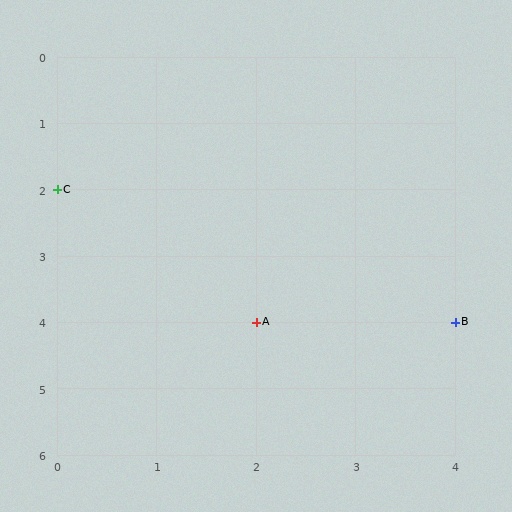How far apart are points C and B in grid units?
Points C and B are 4 columns and 2 rows apart (about 4.5 grid units diagonally).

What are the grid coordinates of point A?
Point A is at grid coordinates (2, 4).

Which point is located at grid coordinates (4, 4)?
Point B is at (4, 4).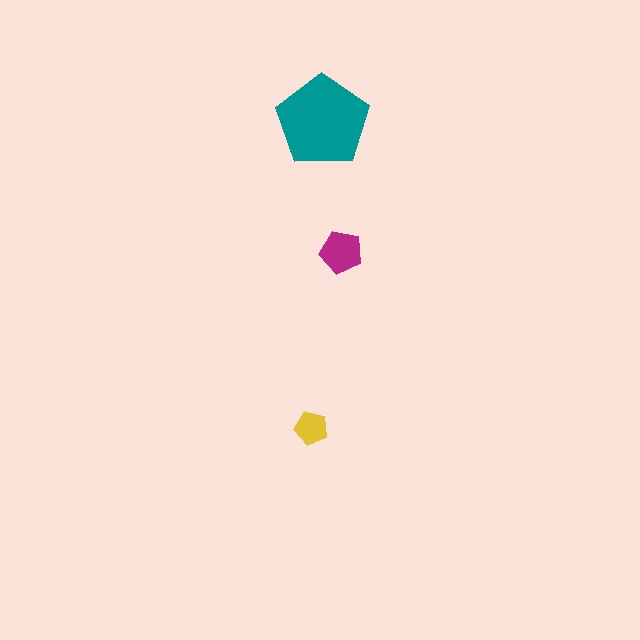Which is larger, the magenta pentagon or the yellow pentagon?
The magenta one.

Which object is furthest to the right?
The magenta pentagon is rightmost.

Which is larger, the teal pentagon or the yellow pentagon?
The teal one.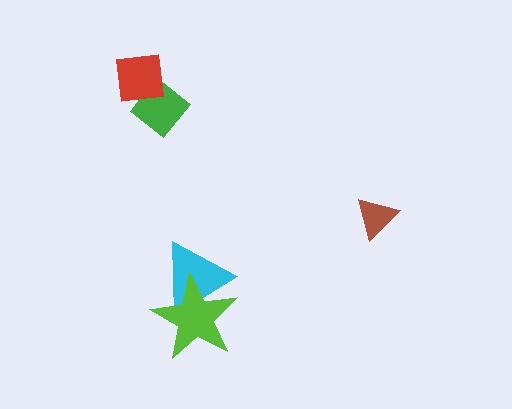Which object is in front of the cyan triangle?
The lime star is in front of the cyan triangle.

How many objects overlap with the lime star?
1 object overlaps with the lime star.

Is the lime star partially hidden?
No, no other shape covers it.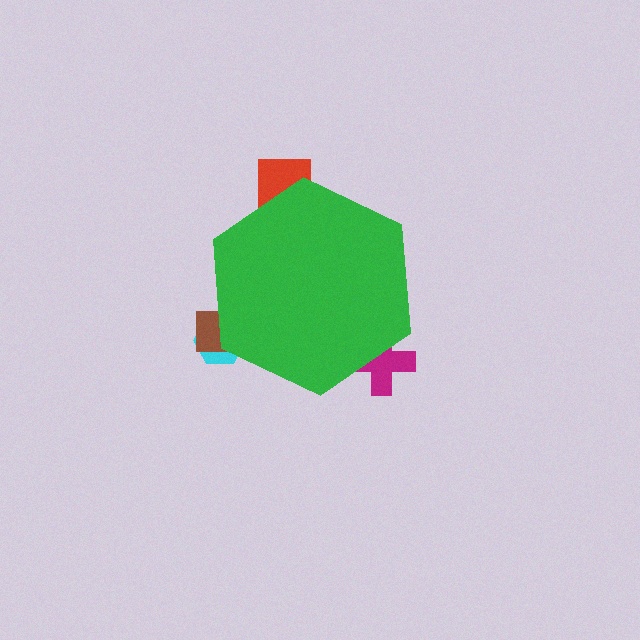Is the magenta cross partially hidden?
Yes, the magenta cross is partially hidden behind the green hexagon.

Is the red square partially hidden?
Yes, the red square is partially hidden behind the green hexagon.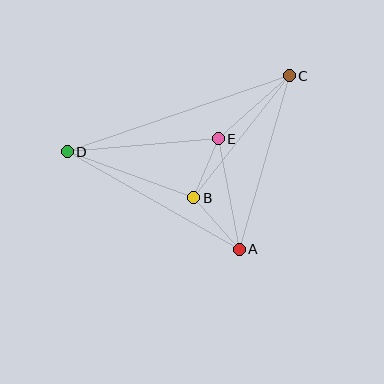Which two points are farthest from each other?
Points C and D are farthest from each other.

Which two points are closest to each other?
Points B and E are closest to each other.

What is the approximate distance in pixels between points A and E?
The distance between A and E is approximately 112 pixels.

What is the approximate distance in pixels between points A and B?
The distance between A and B is approximately 69 pixels.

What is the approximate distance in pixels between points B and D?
The distance between B and D is approximately 134 pixels.